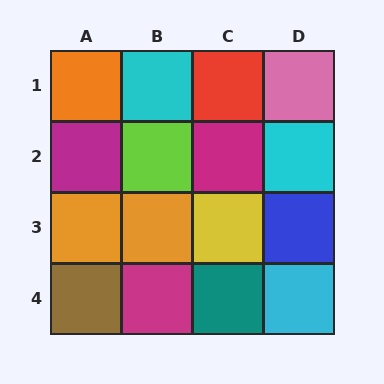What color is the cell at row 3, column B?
Orange.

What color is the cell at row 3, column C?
Yellow.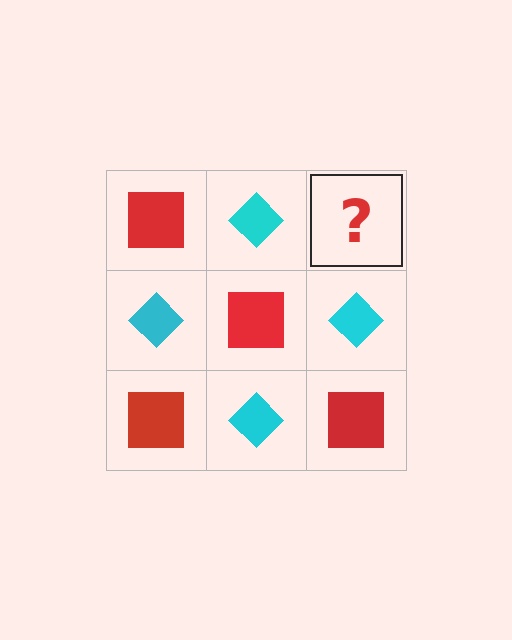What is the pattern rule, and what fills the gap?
The rule is that it alternates red square and cyan diamond in a checkerboard pattern. The gap should be filled with a red square.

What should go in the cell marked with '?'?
The missing cell should contain a red square.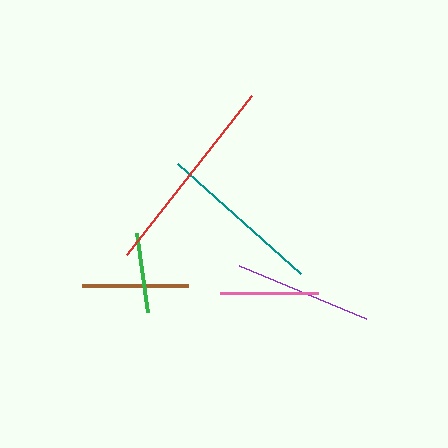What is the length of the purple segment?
The purple segment is approximately 137 pixels long.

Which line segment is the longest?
The red line is the longest at approximately 203 pixels.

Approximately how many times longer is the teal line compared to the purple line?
The teal line is approximately 1.2 times the length of the purple line.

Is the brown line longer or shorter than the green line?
The brown line is longer than the green line.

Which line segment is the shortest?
The green line is the shortest at approximately 79 pixels.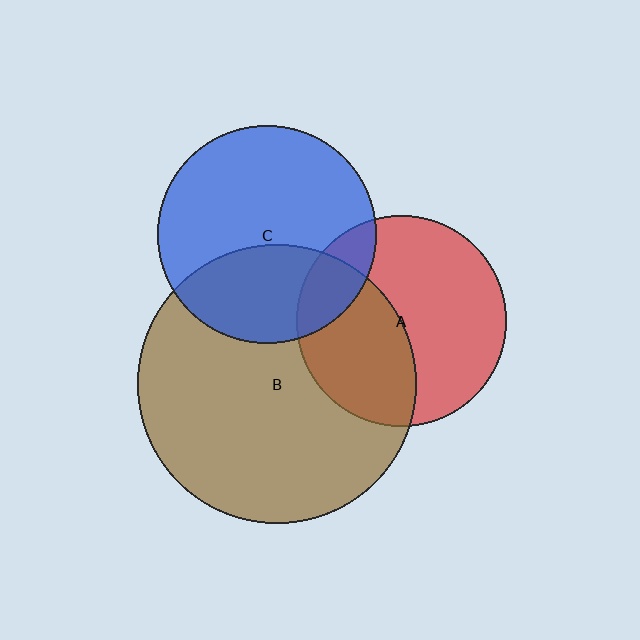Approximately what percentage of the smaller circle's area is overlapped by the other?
Approximately 40%.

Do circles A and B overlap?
Yes.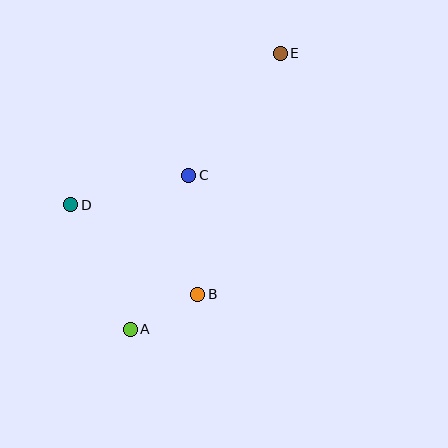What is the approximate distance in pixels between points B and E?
The distance between B and E is approximately 254 pixels.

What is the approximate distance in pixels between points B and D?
The distance between B and D is approximately 155 pixels.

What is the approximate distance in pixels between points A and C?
The distance between A and C is approximately 165 pixels.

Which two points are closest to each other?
Points A and B are closest to each other.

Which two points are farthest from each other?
Points A and E are farthest from each other.